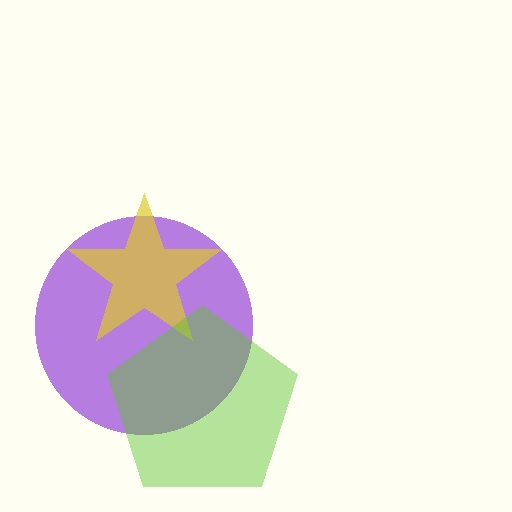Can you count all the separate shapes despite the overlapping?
Yes, there are 3 separate shapes.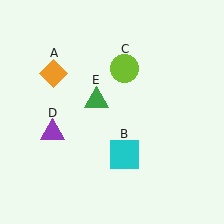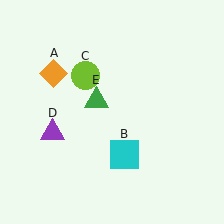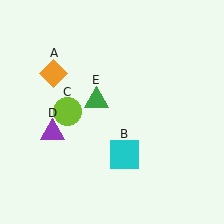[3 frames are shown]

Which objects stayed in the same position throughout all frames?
Orange diamond (object A) and cyan square (object B) and purple triangle (object D) and green triangle (object E) remained stationary.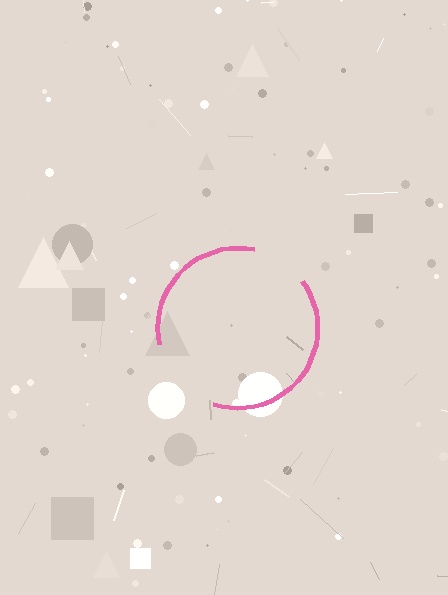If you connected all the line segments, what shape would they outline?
They would outline a circle.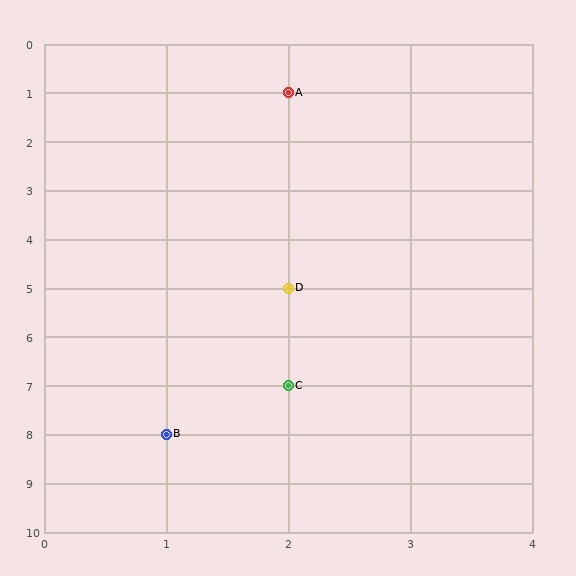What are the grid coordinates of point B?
Point B is at grid coordinates (1, 8).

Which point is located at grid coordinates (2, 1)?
Point A is at (2, 1).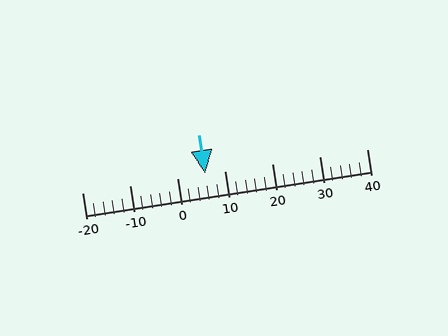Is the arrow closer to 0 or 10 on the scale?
The arrow is closer to 10.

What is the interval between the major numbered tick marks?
The major tick marks are spaced 10 units apart.